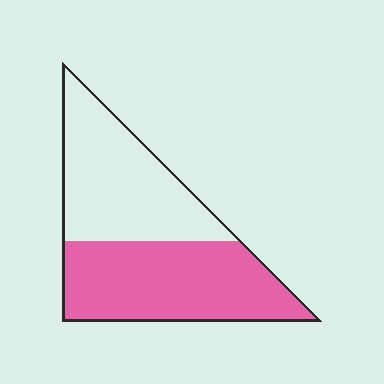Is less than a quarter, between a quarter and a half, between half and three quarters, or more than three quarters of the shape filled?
Between half and three quarters.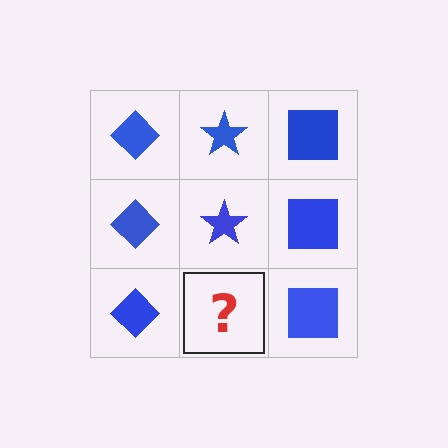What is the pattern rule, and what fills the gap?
The rule is that each column has a consistent shape. The gap should be filled with a blue star.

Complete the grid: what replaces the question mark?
The question mark should be replaced with a blue star.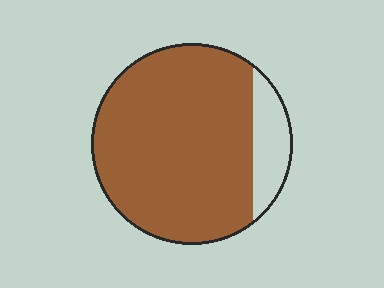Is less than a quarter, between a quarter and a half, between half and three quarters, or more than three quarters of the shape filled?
More than three quarters.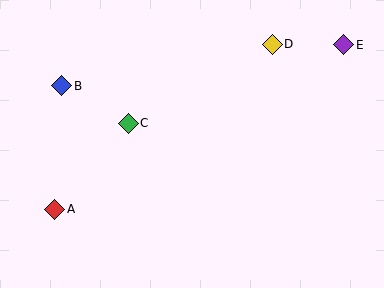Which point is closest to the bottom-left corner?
Point A is closest to the bottom-left corner.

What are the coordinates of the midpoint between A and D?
The midpoint between A and D is at (163, 127).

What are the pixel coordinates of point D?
Point D is at (272, 44).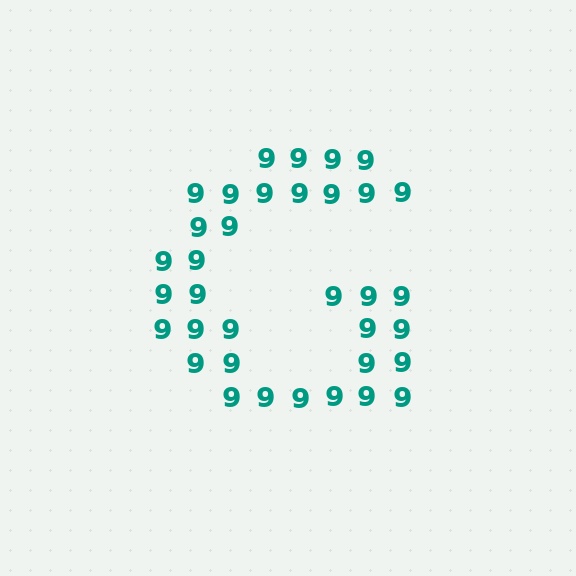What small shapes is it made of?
It is made of small digit 9's.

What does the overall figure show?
The overall figure shows the letter G.